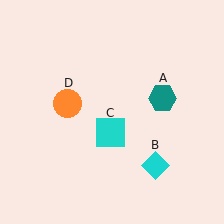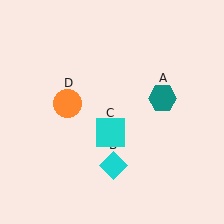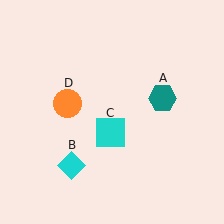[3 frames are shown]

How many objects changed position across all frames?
1 object changed position: cyan diamond (object B).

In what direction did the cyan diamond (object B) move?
The cyan diamond (object B) moved left.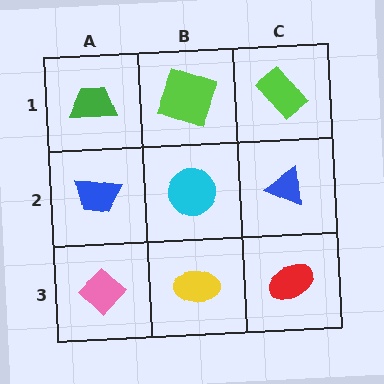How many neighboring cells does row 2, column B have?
4.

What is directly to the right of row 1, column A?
A lime square.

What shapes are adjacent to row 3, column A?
A blue trapezoid (row 2, column A), a yellow ellipse (row 3, column B).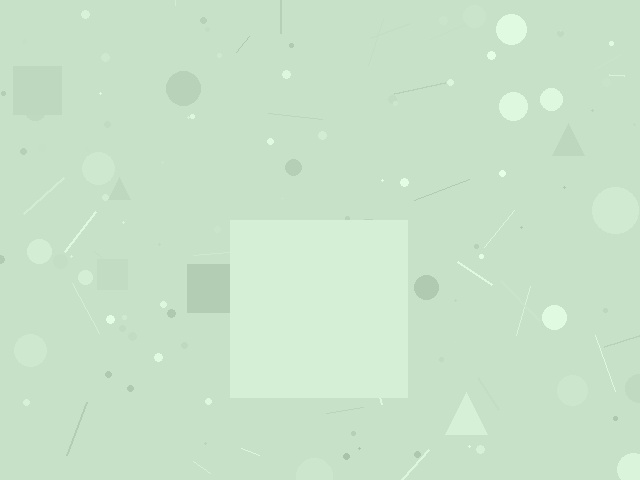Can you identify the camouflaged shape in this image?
The camouflaged shape is a square.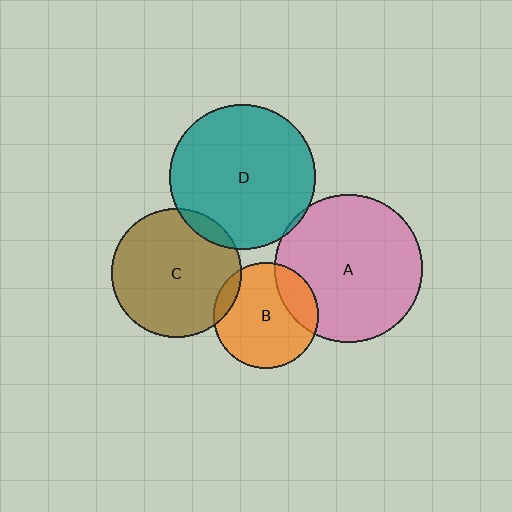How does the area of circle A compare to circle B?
Approximately 2.0 times.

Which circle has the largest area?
Circle A (pink).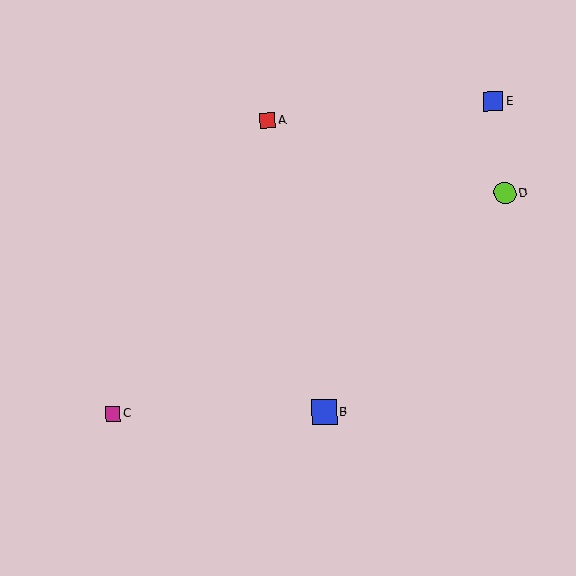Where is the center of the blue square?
The center of the blue square is at (493, 101).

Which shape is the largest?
The blue square (labeled B) is the largest.